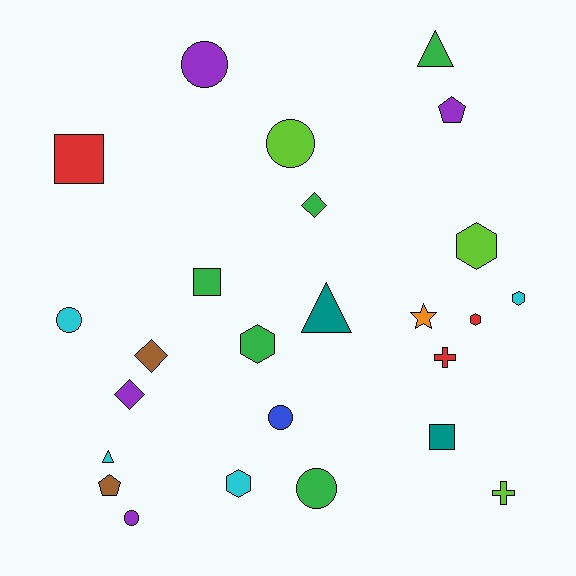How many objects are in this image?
There are 25 objects.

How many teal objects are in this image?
There are 2 teal objects.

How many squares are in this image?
There are 3 squares.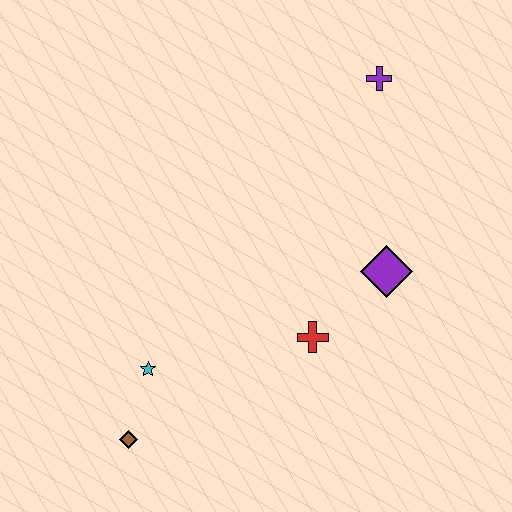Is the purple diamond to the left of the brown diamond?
No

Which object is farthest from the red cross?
The purple cross is farthest from the red cross.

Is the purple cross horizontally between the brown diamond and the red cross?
No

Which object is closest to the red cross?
The purple diamond is closest to the red cross.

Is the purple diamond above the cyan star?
Yes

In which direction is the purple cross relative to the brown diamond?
The purple cross is above the brown diamond.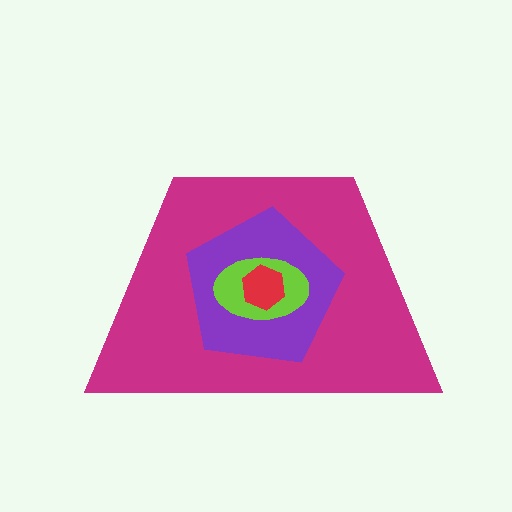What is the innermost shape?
The red hexagon.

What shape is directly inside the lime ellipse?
The red hexagon.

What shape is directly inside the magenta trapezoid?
The purple pentagon.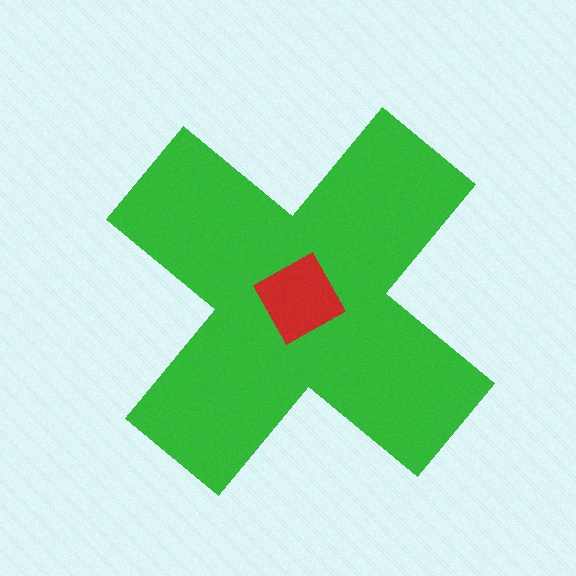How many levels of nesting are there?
2.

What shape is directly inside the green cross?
The red square.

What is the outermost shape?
The green cross.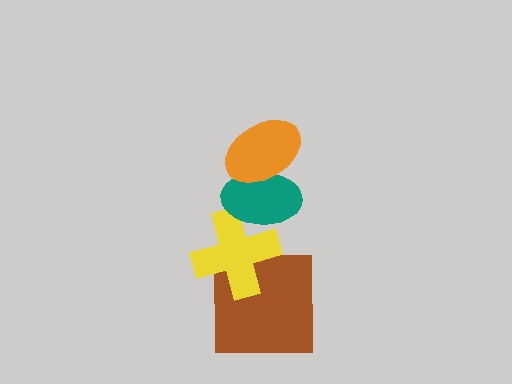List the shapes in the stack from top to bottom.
From top to bottom: the orange ellipse, the teal ellipse, the yellow cross, the brown square.